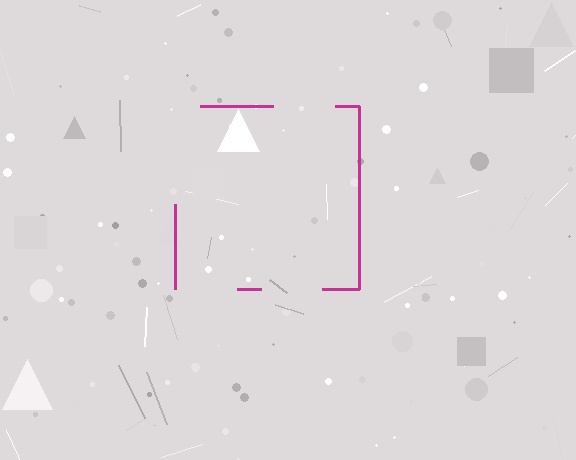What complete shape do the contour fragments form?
The contour fragments form a square.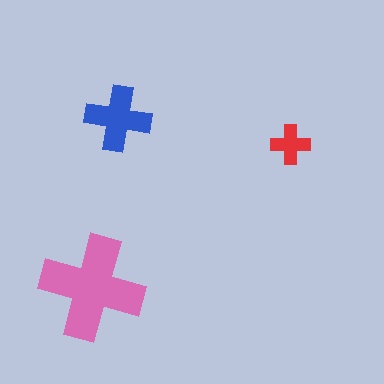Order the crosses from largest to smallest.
the pink one, the blue one, the red one.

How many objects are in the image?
There are 3 objects in the image.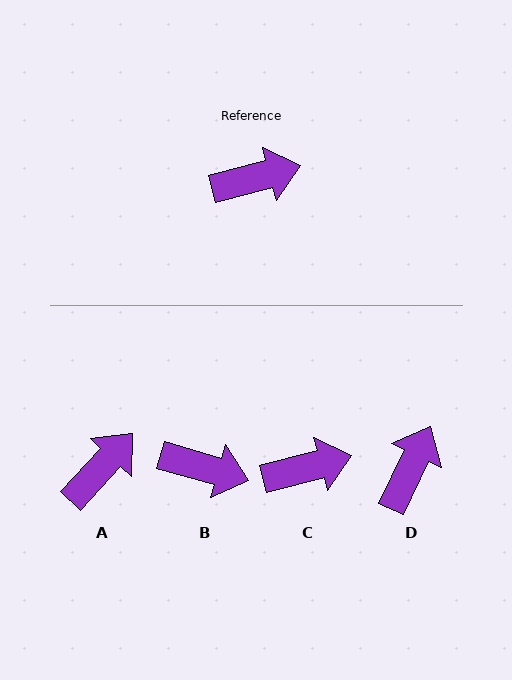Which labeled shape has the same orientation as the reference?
C.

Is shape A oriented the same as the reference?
No, it is off by about 32 degrees.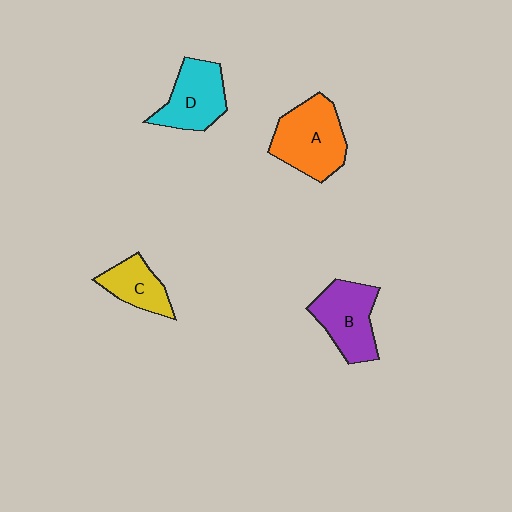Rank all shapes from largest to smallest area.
From largest to smallest: A (orange), B (purple), D (cyan), C (yellow).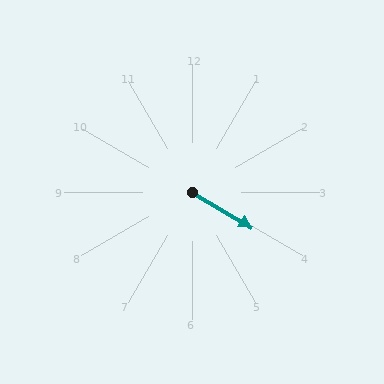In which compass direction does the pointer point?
Southeast.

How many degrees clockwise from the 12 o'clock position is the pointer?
Approximately 121 degrees.